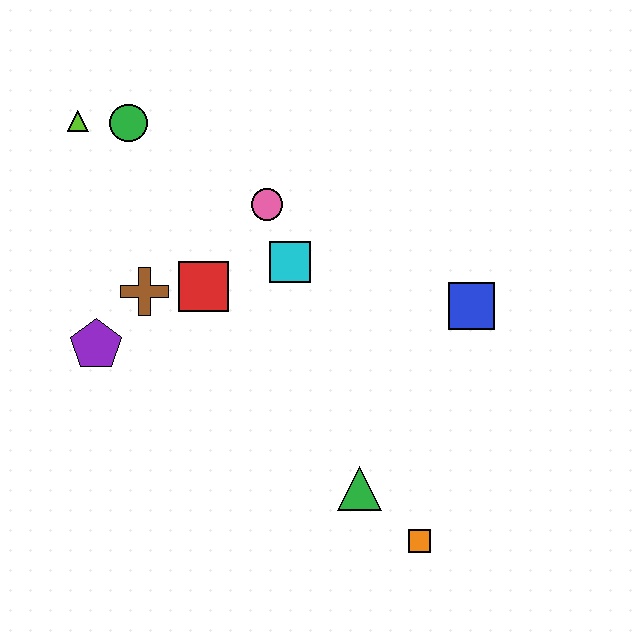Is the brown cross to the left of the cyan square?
Yes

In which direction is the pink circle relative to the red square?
The pink circle is above the red square.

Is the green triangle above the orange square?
Yes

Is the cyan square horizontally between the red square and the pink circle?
No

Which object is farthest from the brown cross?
The orange square is farthest from the brown cross.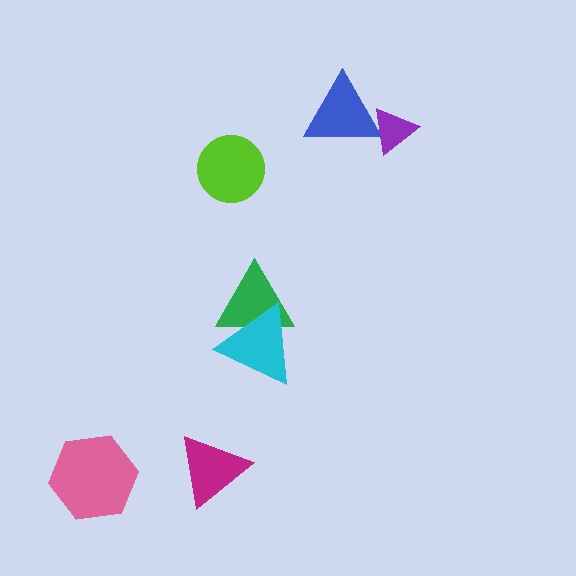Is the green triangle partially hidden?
Yes, it is partially covered by another shape.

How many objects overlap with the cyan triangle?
1 object overlaps with the cyan triangle.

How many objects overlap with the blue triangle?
1 object overlaps with the blue triangle.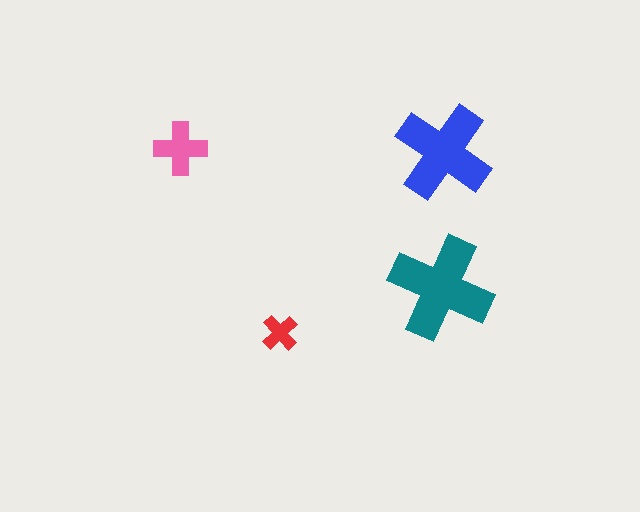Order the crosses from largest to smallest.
the teal one, the blue one, the pink one, the red one.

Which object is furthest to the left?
The pink cross is leftmost.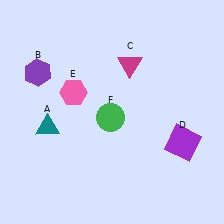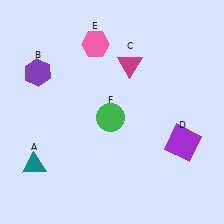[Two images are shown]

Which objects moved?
The objects that moved are: the teal triangle (A), the pink hexagon (E).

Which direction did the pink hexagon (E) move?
The pink hexagon (E) moved up.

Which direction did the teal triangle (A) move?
The teal triangle (A) moved down.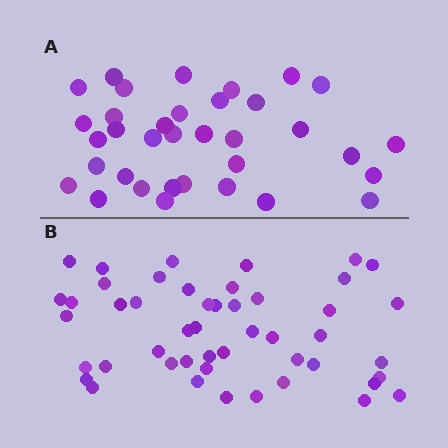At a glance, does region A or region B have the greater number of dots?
Region B (the bottom region) has more dots.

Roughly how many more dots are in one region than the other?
Region B has approximately 15 more dots than region A.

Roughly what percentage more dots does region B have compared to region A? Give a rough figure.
About 35% more.